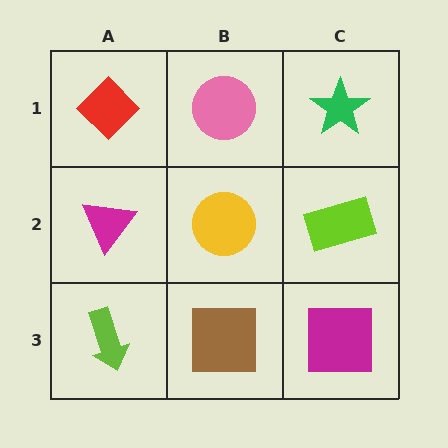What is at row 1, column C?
A green star.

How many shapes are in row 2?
3 shapes.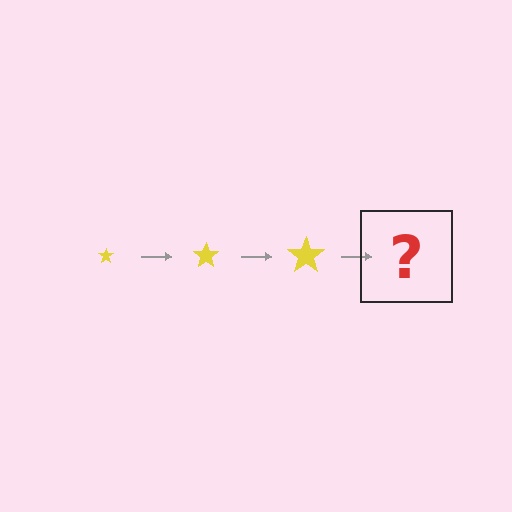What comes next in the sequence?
The next element should be a yellow star, larger than the previous one.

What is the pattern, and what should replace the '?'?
The pattern is that the star gets progressively larger each step. The '?' should be a yellow star, larger than the previous one.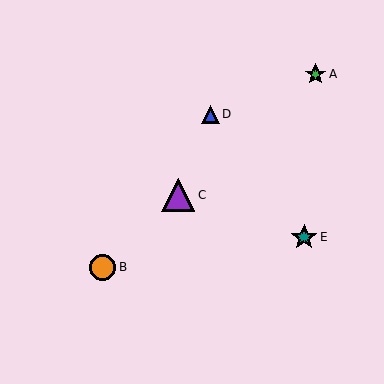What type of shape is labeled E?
Shape E is a teal star.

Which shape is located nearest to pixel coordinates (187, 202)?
The purple triangle (labeled C) at (178, 195) is nearest to that location.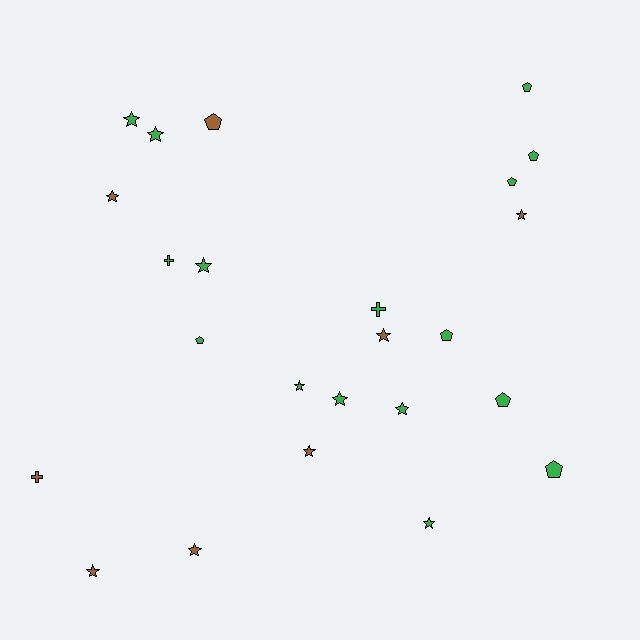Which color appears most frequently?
Green, with 16 objects.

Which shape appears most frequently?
Star, with 13 objects.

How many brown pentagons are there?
There is 1 brown pentagon.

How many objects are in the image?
There are 24 objects.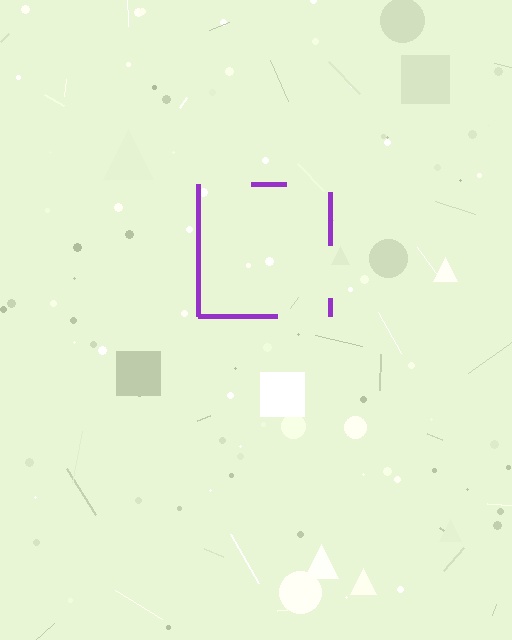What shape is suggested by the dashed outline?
The dashed outline suggests a square.